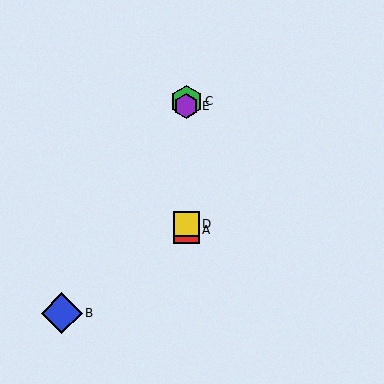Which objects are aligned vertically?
Objects A, C, D, E are aligned vertically.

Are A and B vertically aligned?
No, A is at x≈186 and B is at x≈62.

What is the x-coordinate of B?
Object B is at x≈62.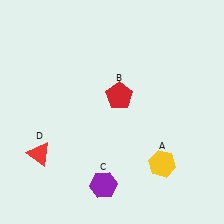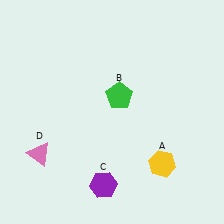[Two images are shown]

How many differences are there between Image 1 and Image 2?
There are 2 differences between the two images.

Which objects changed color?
B changed from red to green. D changed from red to pink.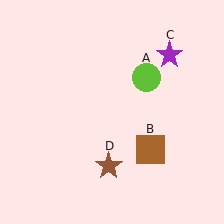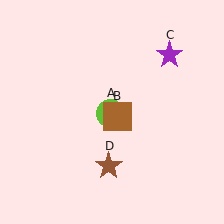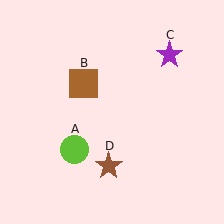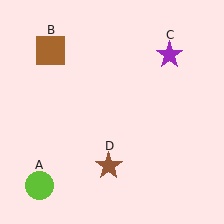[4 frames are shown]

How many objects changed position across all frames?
2 objects changed position: lime circle (object A), brown square (object B).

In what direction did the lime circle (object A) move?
The lime circle (object A) moved down and to the left.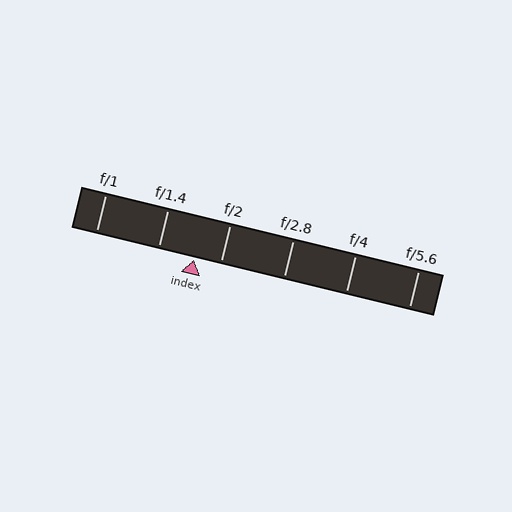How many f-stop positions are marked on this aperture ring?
There are 6 f-stop positions marked.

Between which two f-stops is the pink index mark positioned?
The index mark is between f/1.4 and f/2.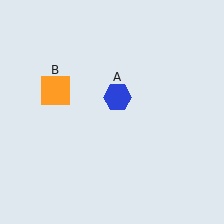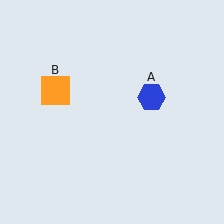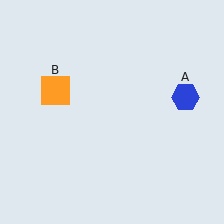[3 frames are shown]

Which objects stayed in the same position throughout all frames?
Orange square (object B) remained stationary.